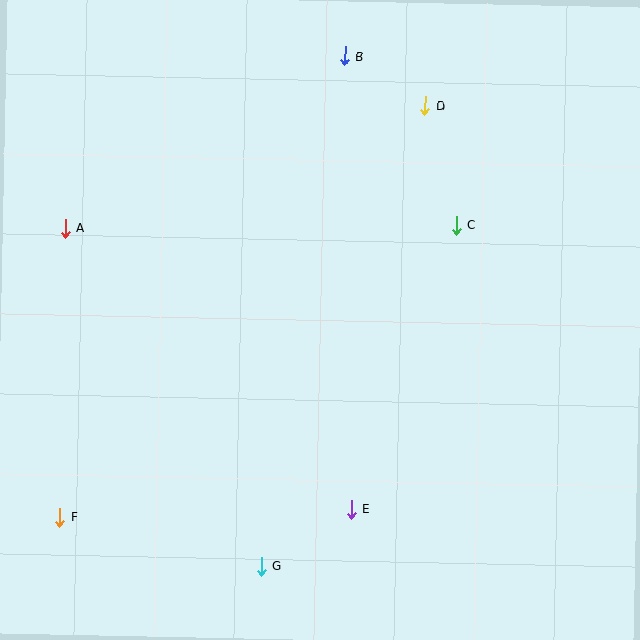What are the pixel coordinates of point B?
Point B is at (345, 56).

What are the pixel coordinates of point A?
Point A is at (65, 228).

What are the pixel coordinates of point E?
Point E is at (351, 509).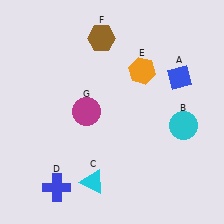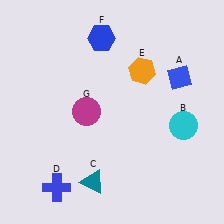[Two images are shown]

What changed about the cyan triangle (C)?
In Image 1, C is cyan. In Image 2, it changed to teal.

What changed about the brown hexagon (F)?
In Image 1, F is brown. In Image 2, it changed to blue.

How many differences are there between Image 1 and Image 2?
There are 2 differences between the two images.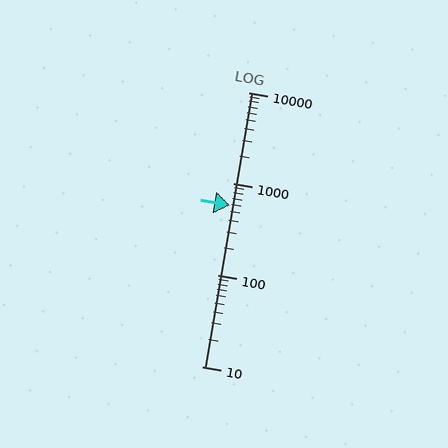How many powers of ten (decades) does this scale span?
The scale spans 3 decades, from 10 to 10000.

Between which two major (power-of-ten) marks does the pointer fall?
The pointer is between 100 and 1000.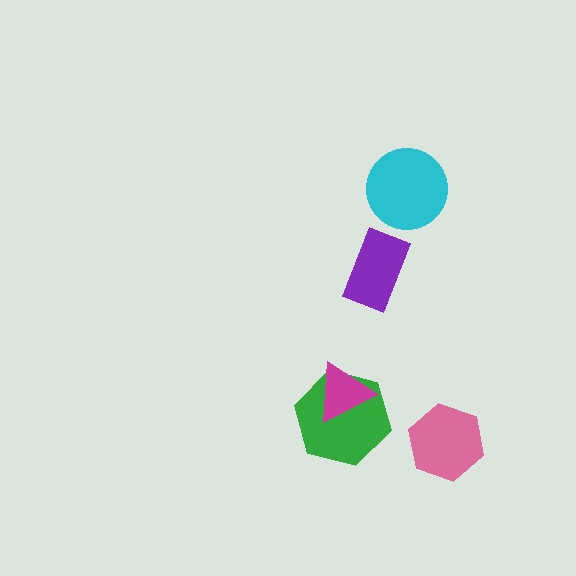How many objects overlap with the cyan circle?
0 objects overlap with the cyan circle.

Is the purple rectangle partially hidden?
No, no other shape covers it.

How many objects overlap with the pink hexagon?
0 objects overlap with the pink hexagon.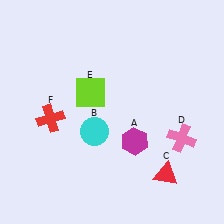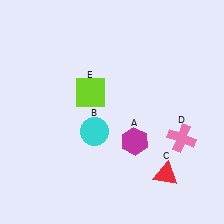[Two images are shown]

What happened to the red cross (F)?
The red cross (F) was removed in Image 2. It was in the bottom-left area of Image 1.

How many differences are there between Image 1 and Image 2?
There is 1 difference between the two images.